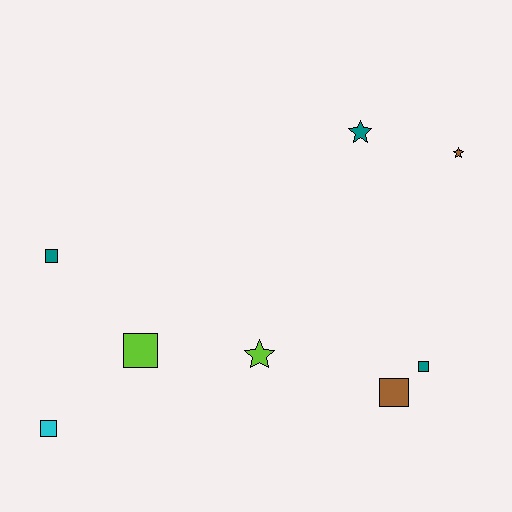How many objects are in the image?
There are 8 objects.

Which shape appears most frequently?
Square, with 5 objects.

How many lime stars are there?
There is 1 lime star.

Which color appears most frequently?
Teal, with 3 objects.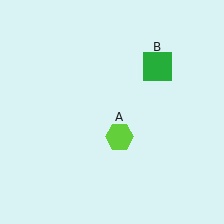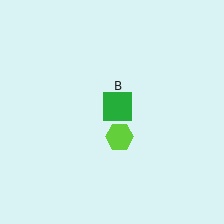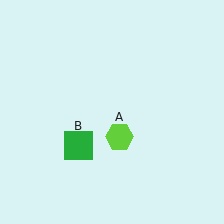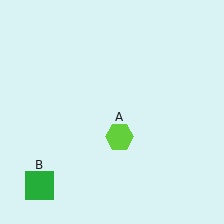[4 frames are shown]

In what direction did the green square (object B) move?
The green square (object B) moved down and to the left.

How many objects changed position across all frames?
1 object changed position: green square (object B).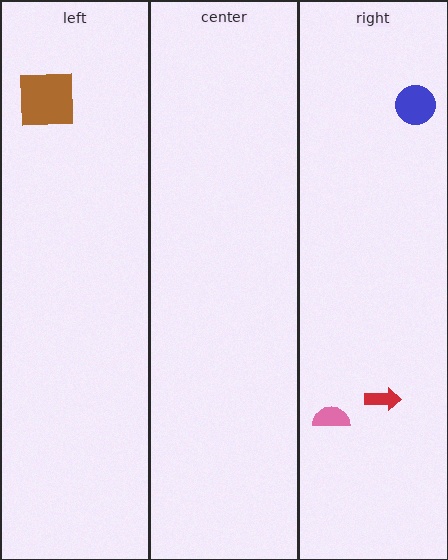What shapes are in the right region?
The red arrow, the pink semicircle, the blue circle.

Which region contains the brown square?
The left region.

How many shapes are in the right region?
3.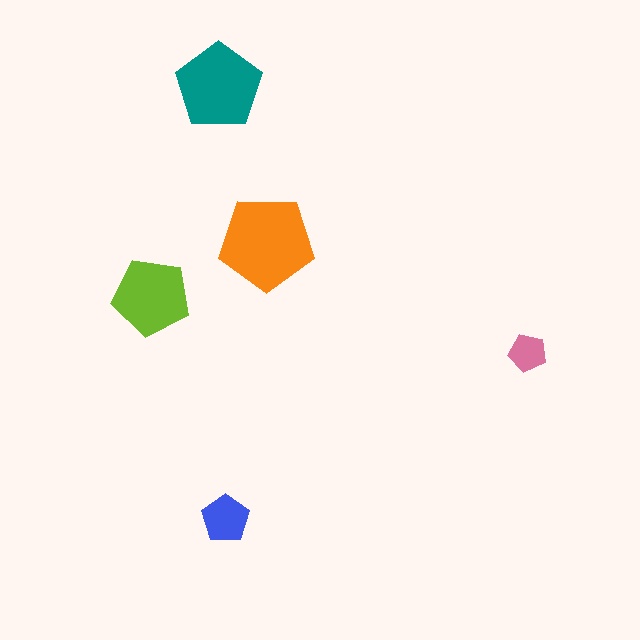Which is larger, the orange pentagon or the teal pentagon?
The orange one.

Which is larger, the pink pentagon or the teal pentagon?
The teal one.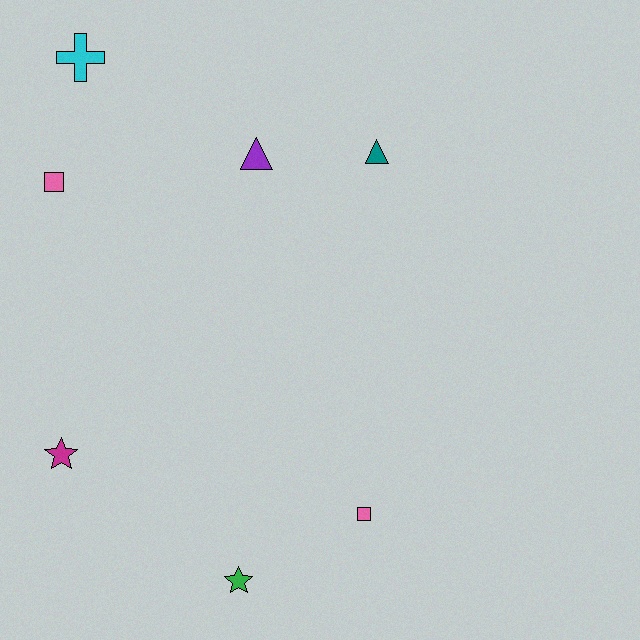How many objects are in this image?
There are 7 objects.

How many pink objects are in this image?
There are 2 pink objects.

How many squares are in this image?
There are 2 squares.